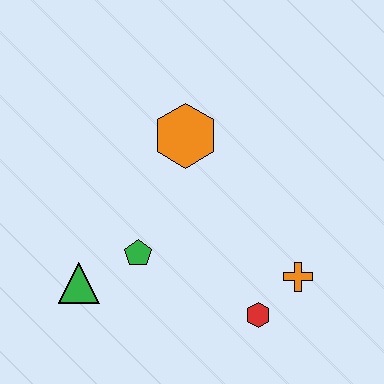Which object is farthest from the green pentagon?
The orange cross is farthest from the green pentagon.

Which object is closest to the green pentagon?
The green triangle is closest to the green pentagon.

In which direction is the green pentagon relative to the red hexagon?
The green pentagon is to the left of the red hexagon.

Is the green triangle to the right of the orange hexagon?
No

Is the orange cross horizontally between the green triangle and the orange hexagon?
No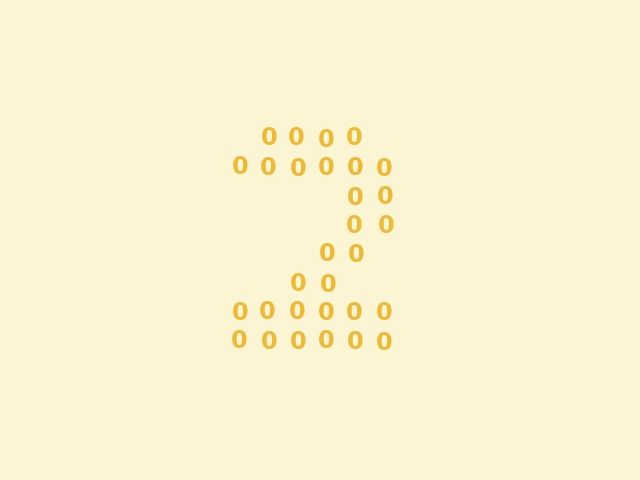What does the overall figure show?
The overall figure shows the digit 2.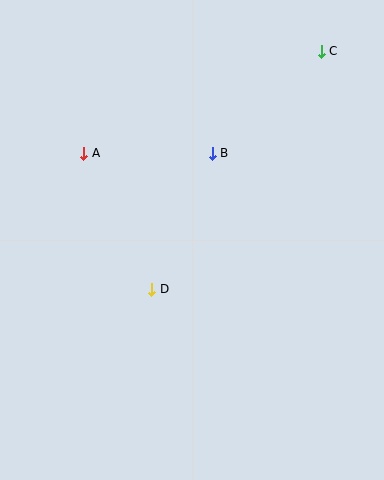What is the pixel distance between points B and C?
The distance between B and C is 149 pixels.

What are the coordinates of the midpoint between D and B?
The midpoint between D and B is at (182, 221).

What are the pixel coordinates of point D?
Point D is at (152, 289).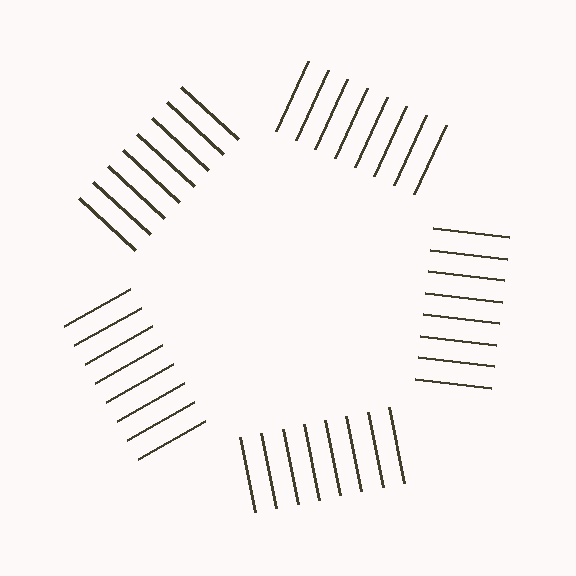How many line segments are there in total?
40 — 8 along each of the 5 edges.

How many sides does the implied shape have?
5 sides — the line-ends trace a pentagon.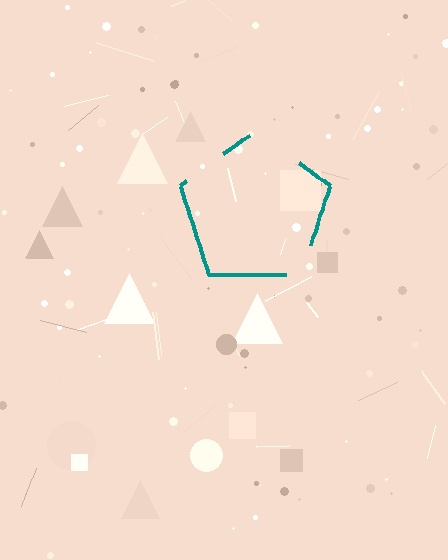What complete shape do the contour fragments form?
The contour fragments form a pentagon.